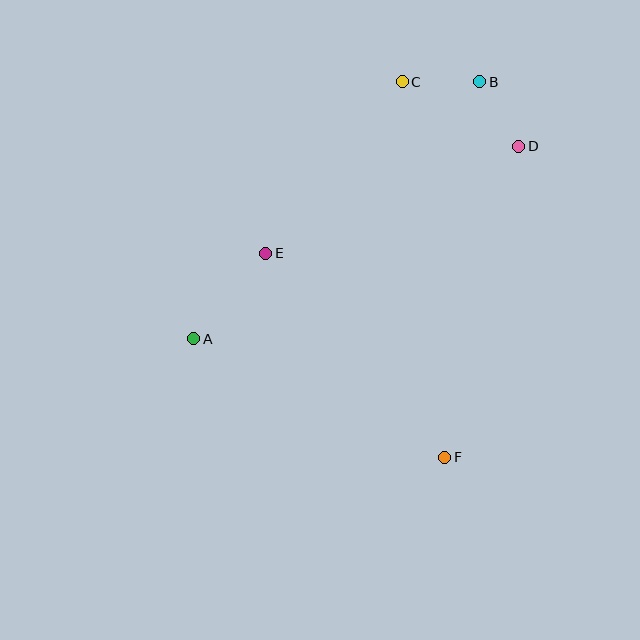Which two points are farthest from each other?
Points A and B are farthest from each other.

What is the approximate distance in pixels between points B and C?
The distance between B and C is approximately 77 pixels.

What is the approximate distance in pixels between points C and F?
The distance between C and F is approximately 378 pixels.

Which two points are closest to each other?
Points B and D are closest to each other.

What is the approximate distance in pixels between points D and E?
The distance between D and E is approximately 275 pixels.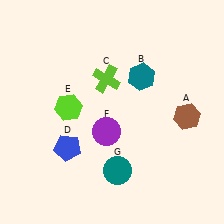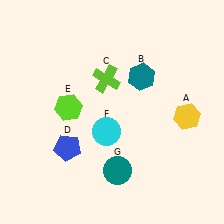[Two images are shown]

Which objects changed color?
A changed from brown to yellow. F changed from purple to cyan.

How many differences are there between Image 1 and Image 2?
There are 2 differences between the two images.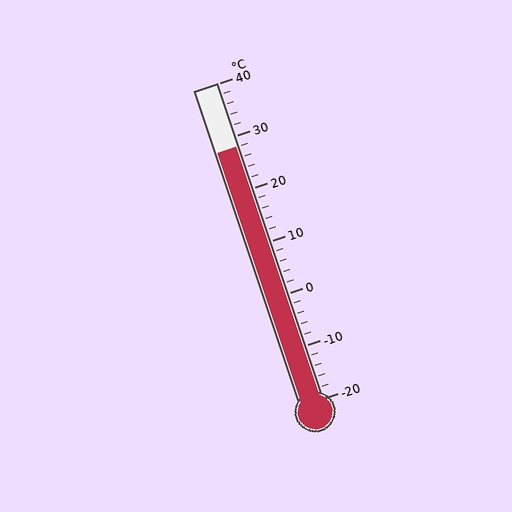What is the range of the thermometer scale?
The thermometer scale ranges from -20°C to 40°C.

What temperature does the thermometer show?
The thermometer shows approximately 28°C.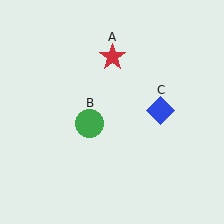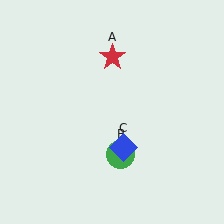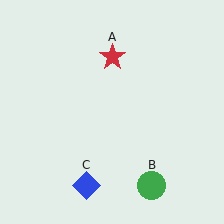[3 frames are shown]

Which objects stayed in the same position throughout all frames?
Red star (object A) remained stationary.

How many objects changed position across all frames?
2 objects changed position: green circle (object B), blue diamond (object C).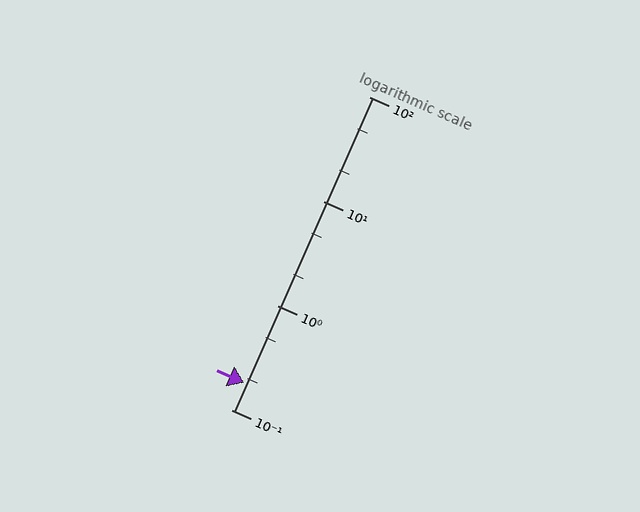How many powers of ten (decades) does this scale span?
The scale spans 3 decades, from 0.1 to 100.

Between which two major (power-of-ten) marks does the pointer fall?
The pointer is between 0.1 and 1.